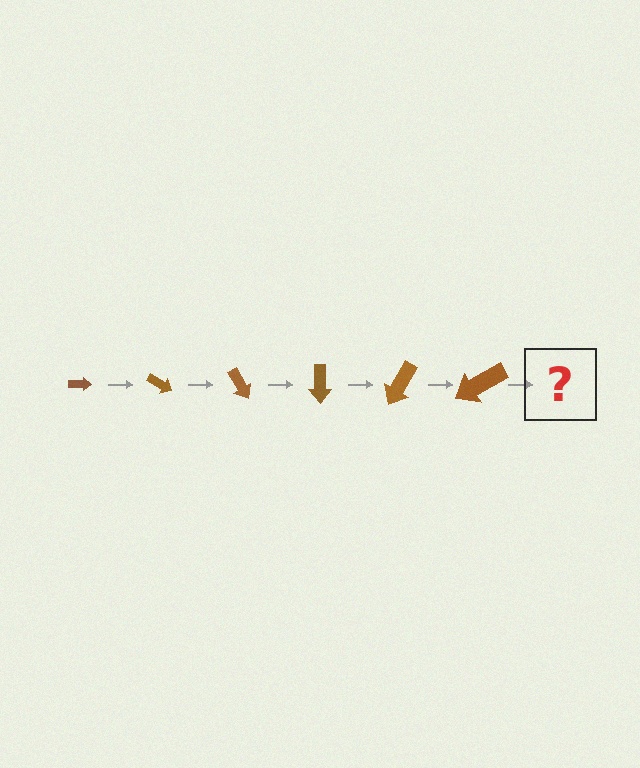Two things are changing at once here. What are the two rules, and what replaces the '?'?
The two rules are that the arrow grows larger each step and it rotates 30 degrees each step. The '?' should be an arrow, larger than the previous one and rotated 180 degrees from the start.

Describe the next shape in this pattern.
It should be an arrow, larger than the previous one and rotated 180 degrees from the start.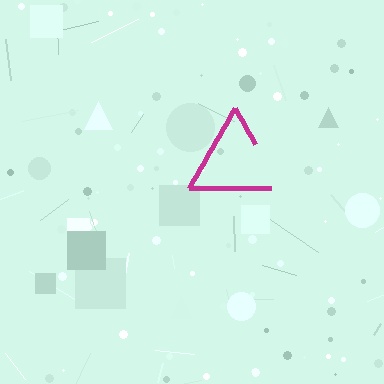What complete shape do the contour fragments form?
The contour fragments form a triangle.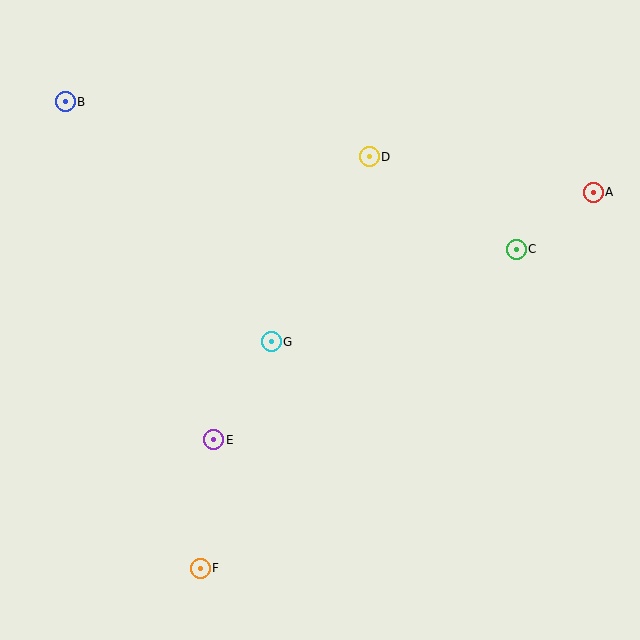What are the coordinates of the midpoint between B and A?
The midpoint between B and A is at (329, 147).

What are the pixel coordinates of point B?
Point B is at (65, 102).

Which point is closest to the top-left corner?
Point B is closest to the top-left corner.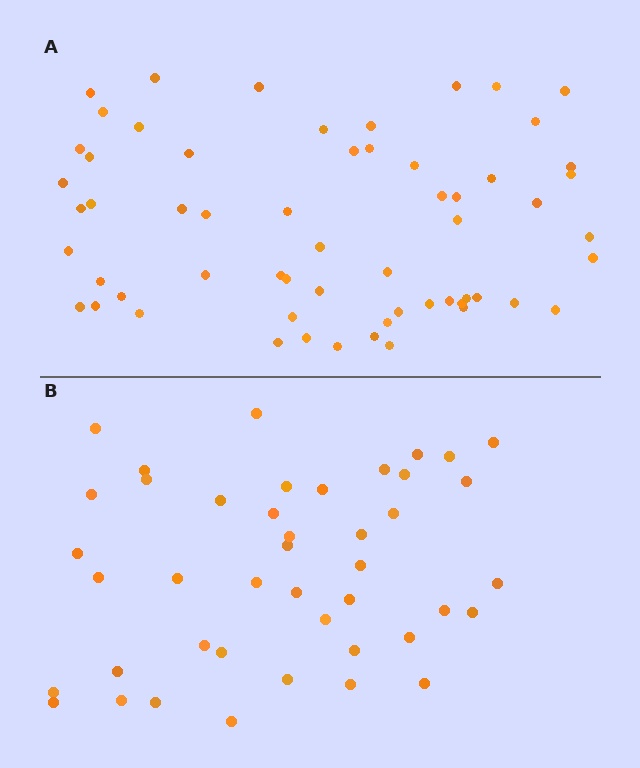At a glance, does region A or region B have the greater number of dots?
Region A (the top region) has more dots.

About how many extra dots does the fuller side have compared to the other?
Region A has approximately 15 more dots than region B.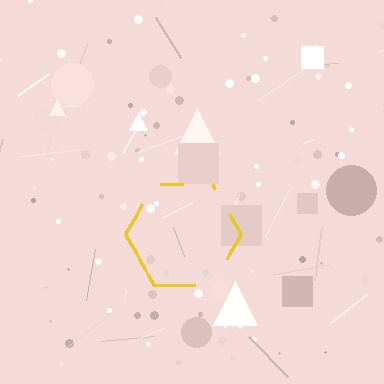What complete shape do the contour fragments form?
The contour fragments form a hexagon.